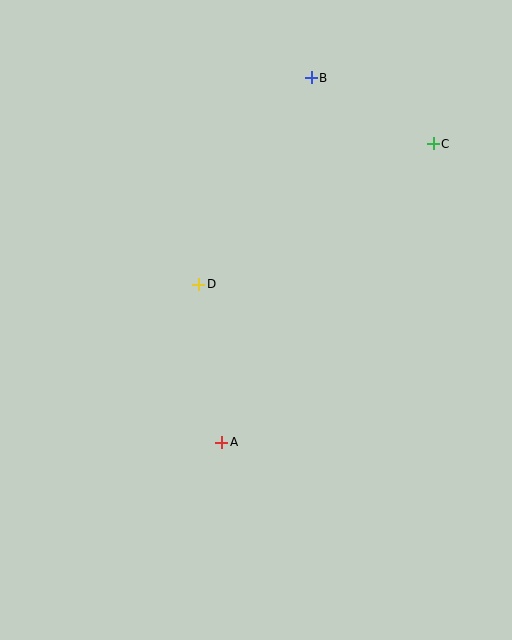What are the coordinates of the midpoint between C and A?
The midpoint between C and A is at (328, 293).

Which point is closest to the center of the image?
Point D at (199, 284) is closest to the center.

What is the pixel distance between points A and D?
The distance between A and D is 160 pixels.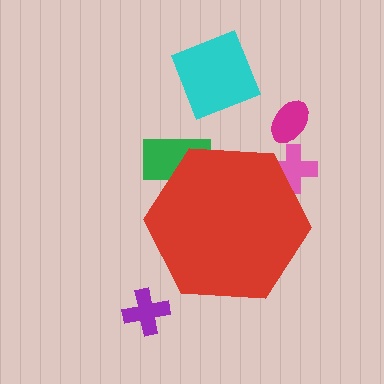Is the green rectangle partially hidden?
Yes, the green rectangle is partially hidden behind the red hexagon.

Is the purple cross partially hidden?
No, the purple cross is fully visible.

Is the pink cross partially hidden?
Yes, the pink cross is partially hidden behind the red hexagon.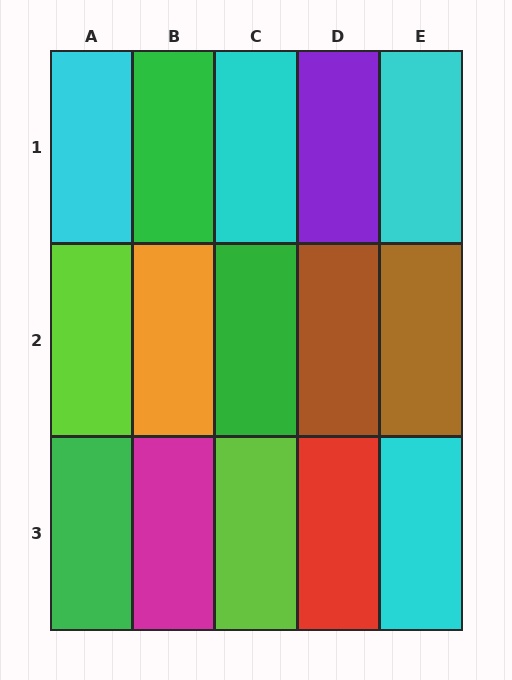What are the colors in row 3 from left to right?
Green, magenta, lime, red, cyan.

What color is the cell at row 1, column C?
Cyan.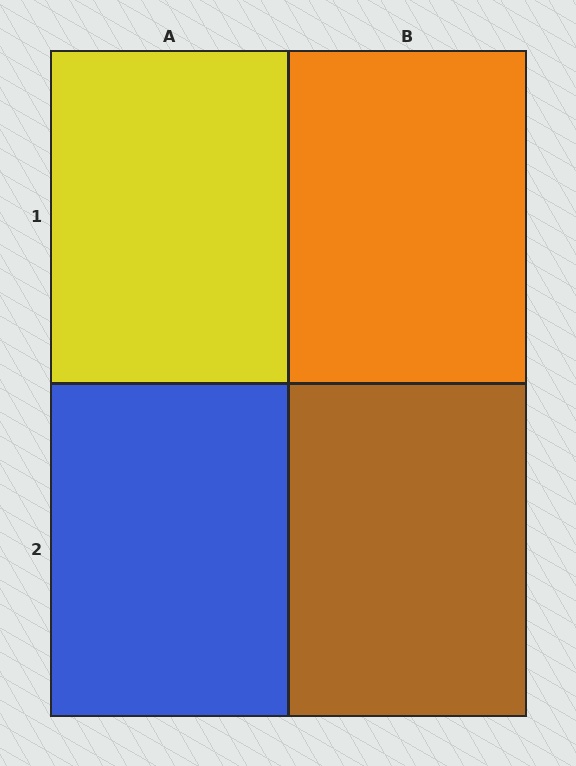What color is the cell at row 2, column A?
Blue.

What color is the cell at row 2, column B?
Brown.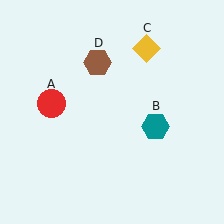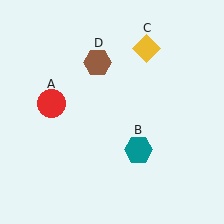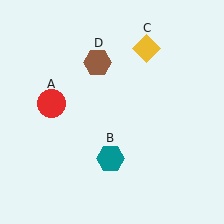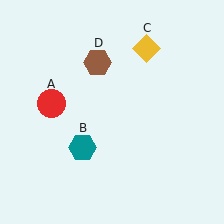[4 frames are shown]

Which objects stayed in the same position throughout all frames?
Red circle (object A) and yellow diamond (object C) and brown hexagon (object D) remained stationary.